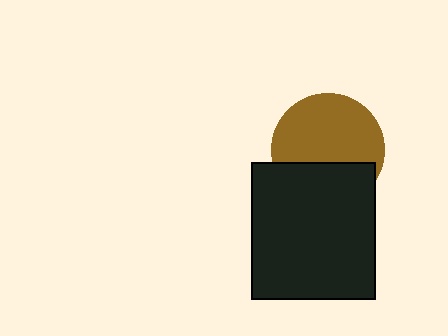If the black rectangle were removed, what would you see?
You would see the complete brown circle.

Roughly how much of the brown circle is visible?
About half of it is visible (roughly 64%).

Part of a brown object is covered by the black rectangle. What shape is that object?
It is a circle.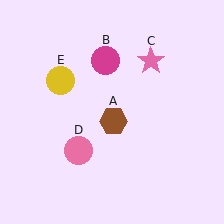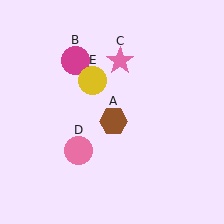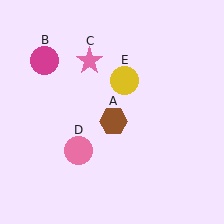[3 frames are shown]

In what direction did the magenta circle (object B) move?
The magenta circle (object B) moved left.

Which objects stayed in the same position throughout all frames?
Brown hexagon (object A) and pink circle (object D) remained stationary.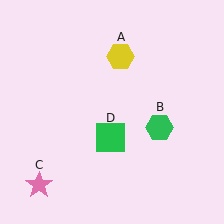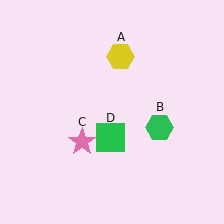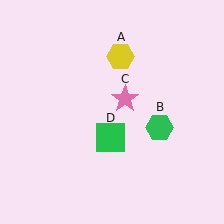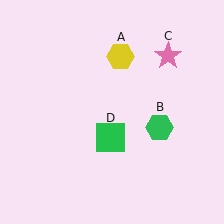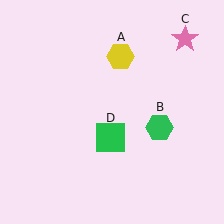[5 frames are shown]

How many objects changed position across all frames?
1 object changed position: pink star (object C).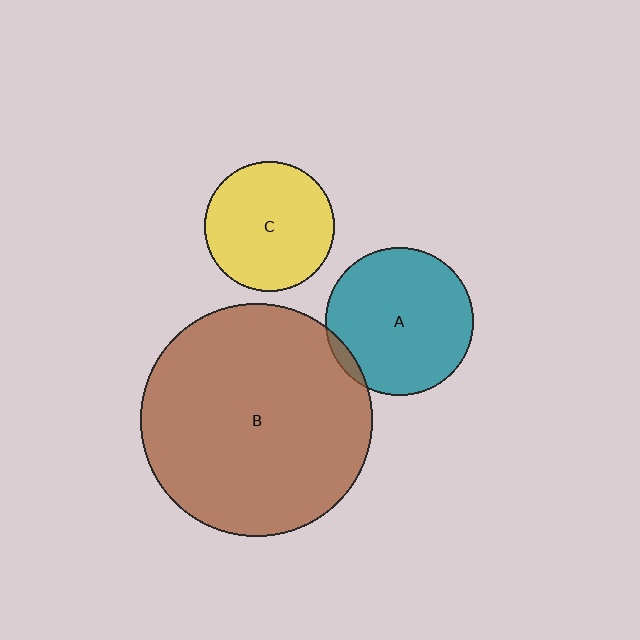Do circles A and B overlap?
Yes.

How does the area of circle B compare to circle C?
Approximately 3.2 times.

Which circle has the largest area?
Circle B (brown).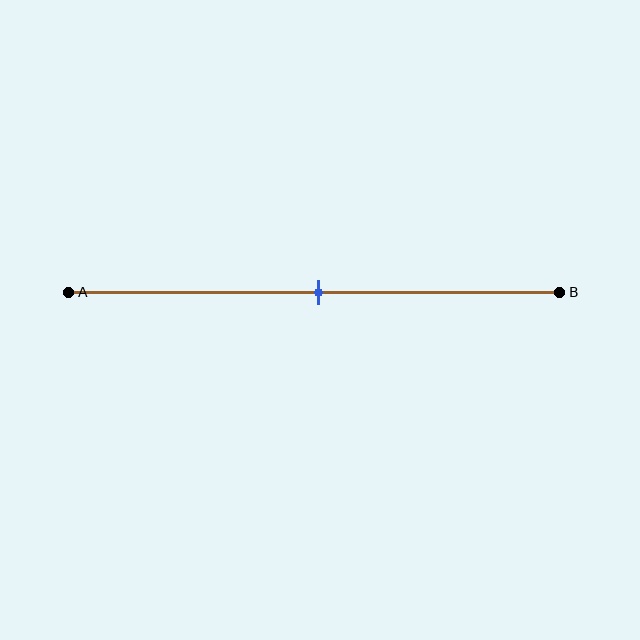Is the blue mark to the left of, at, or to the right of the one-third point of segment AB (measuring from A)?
The blue mark is to the right of the one-third point of segment AB.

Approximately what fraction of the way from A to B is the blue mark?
The blue mark is approximately 50% of the way from A to B.